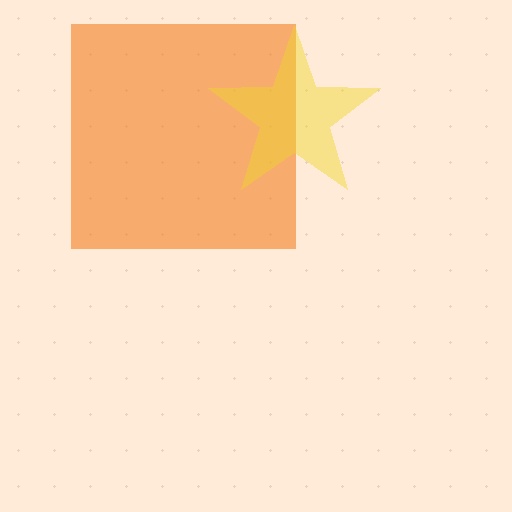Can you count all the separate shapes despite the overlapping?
Yes, there are 2 separate shapes.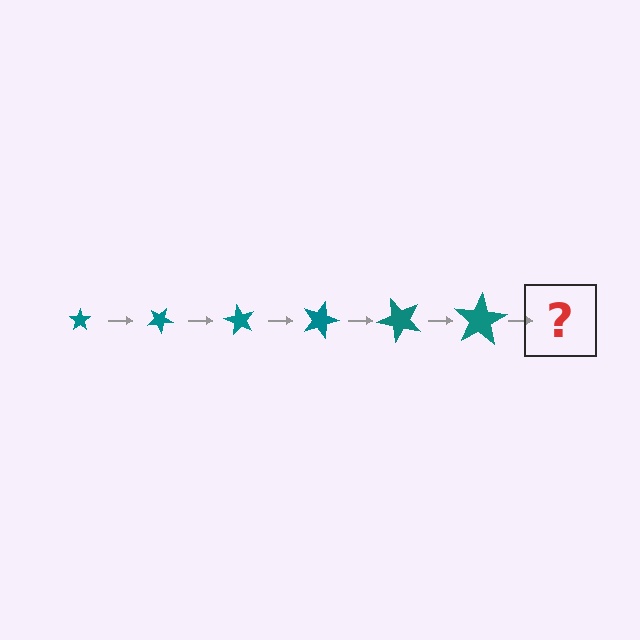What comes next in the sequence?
The next element should be a star, larger than the previous one and rotated 180 degrees from the start.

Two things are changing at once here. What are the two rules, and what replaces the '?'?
The two rules are that the star grows larger each step and it rotates 30 degrees each step. The '?' should be a star, larger than the previous one and rotated 180 degrees from the start.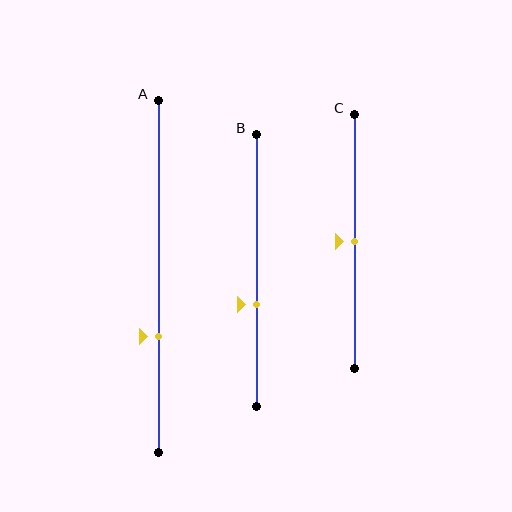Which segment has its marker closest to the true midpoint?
Segment C has its marker closest to the true midpoint.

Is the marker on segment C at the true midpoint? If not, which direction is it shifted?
Yes, the marker on segment C is at the true midpoint.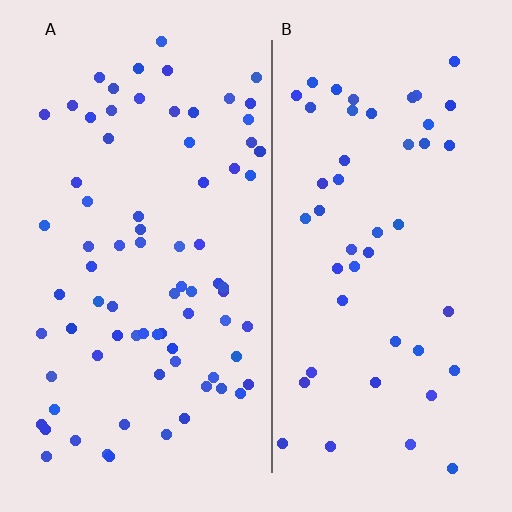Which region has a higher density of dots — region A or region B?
A (the left).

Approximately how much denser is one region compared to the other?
Approximately 1.7× — region A over region B.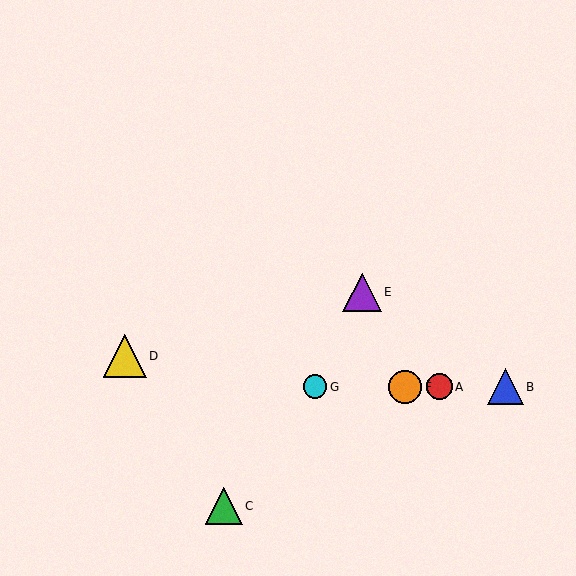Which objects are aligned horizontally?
Objects A, B, F, G are aligned horizontally.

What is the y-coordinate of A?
Object A is at y≈387.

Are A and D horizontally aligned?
No, A is at y≈387 and D is at y≈356.